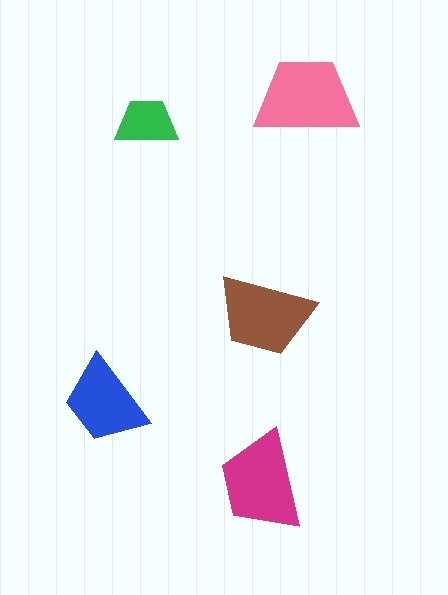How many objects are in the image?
There are 5 objects in the image.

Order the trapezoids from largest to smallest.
the pink one, the magenta one, the brown one, the blue one, the green one.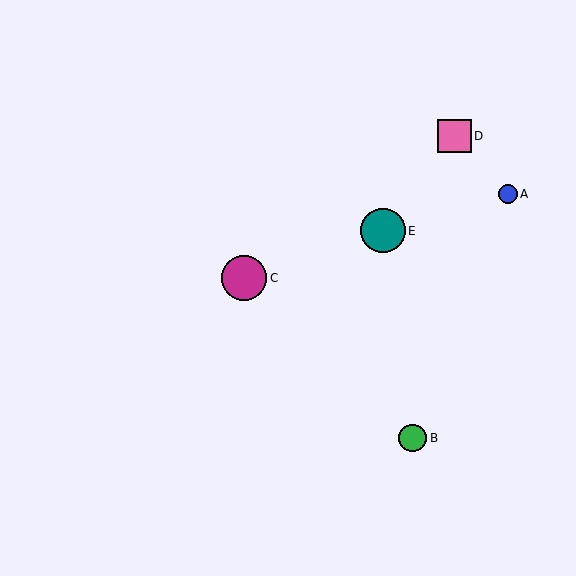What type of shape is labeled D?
Shape D is a pink square.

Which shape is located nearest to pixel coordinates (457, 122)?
The pink square (labeled D) at (455, 136) is nearest to that location.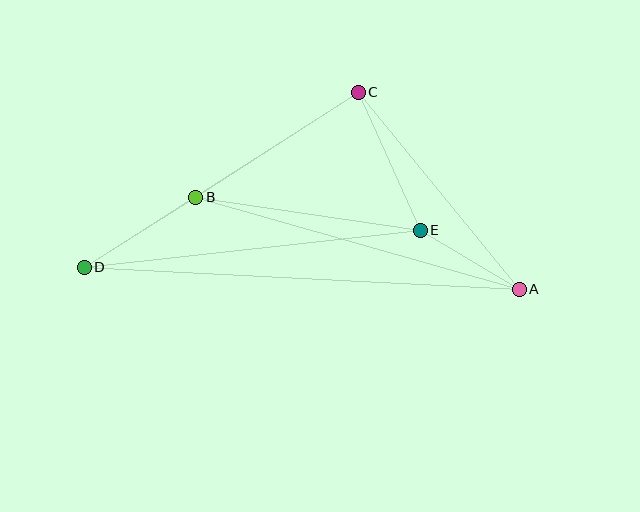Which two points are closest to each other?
Points A and E are closest to each other.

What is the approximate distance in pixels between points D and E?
The distance between D and E is approximately 338 pixels.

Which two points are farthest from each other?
Points A and D are farthest from each other.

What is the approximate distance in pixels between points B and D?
The distance between B and D is approximately 132 pixels.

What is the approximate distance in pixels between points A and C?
The distance between A and C is approximately 254 pixels.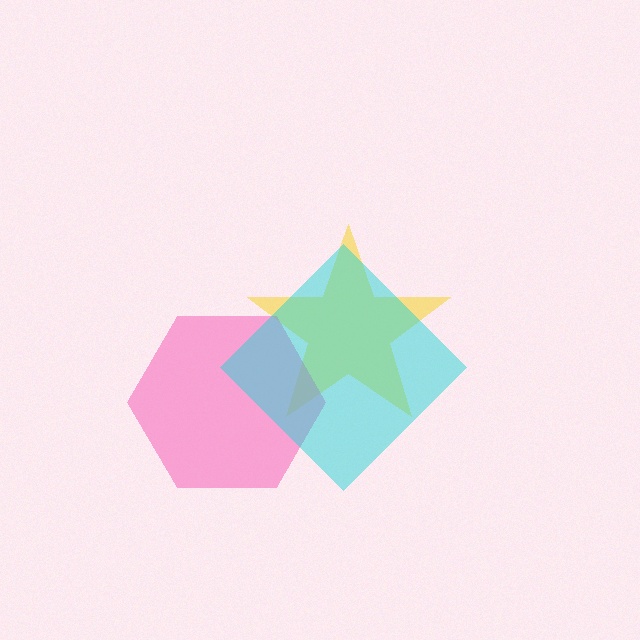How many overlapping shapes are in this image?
There are 3 overlapping shapes in the image.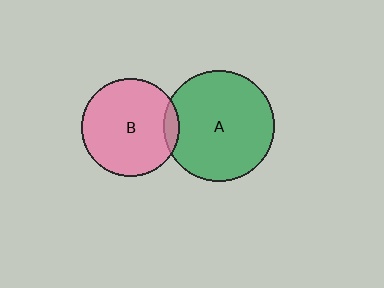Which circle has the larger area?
Circle A (green).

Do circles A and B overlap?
Yes.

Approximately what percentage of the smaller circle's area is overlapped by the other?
Approximately 10%.